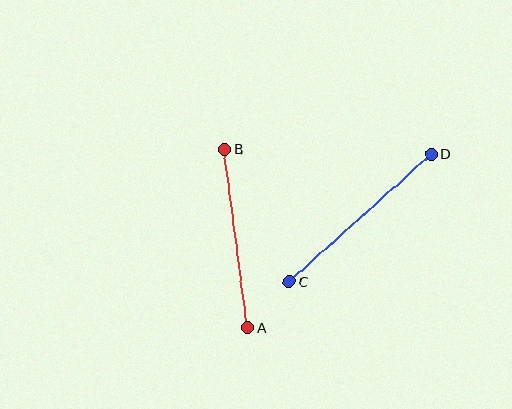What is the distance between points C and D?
The distance is approximately 191 pixels.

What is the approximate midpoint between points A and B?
The midpoint is at approximately (236, 238) pixels.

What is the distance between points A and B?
The distance is approximately 180 pixels.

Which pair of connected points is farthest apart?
Points C and D are farthest apart.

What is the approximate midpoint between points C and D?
The midpoint is at approximately (360, 218) pixels.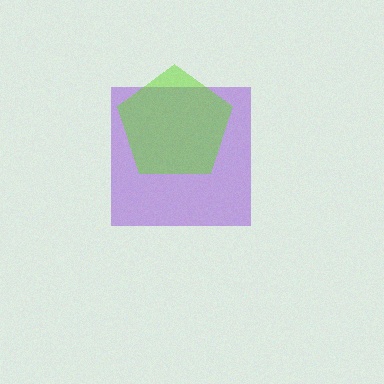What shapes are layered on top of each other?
The layered shapes are: a purple square, a lime pentagon.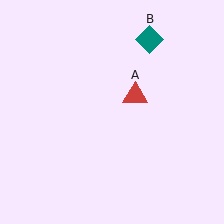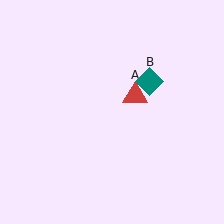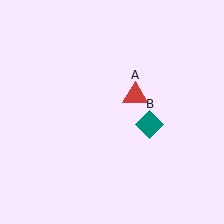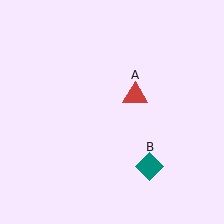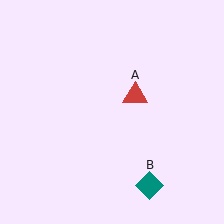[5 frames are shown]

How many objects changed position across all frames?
1 object changed position: teal diamond (object B).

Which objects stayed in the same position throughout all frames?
Red triangle (object A) remained stationary.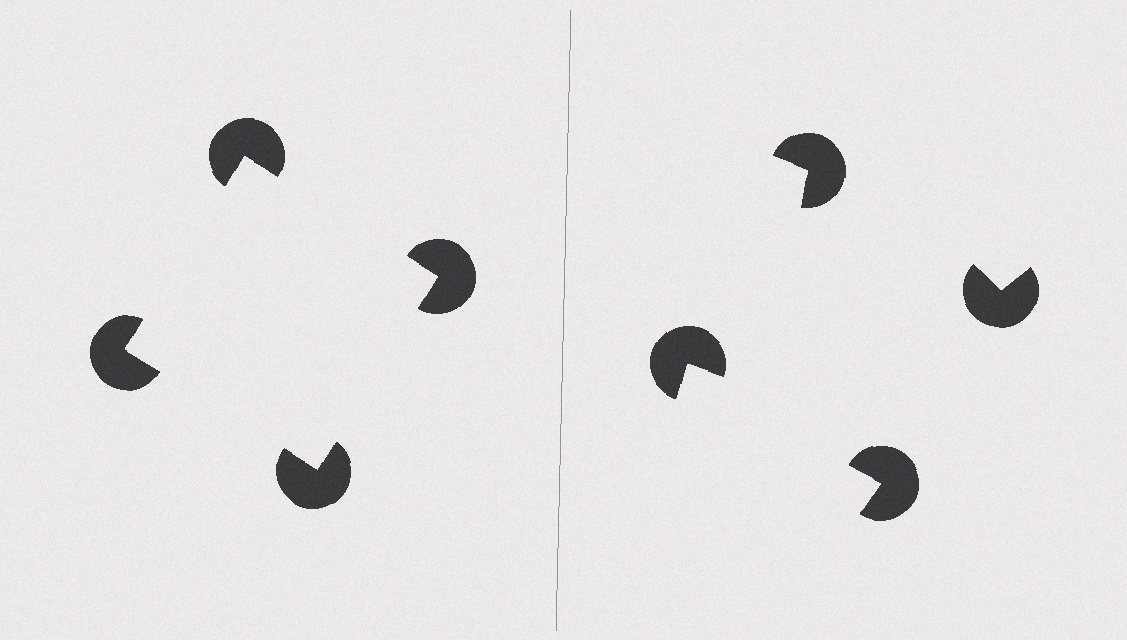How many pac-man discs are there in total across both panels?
8 — 4 on each side.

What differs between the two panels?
The pac-man discs are positioned identically on both sides; only the wedge orientations differ. On the left they align to a square; on the right they are misaligned.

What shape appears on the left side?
An illusory square.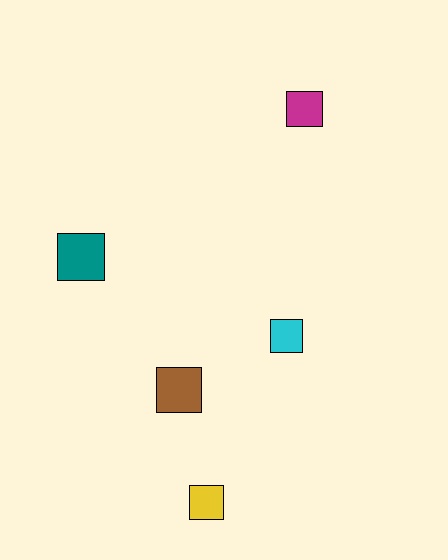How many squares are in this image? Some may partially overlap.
There are 5 squares.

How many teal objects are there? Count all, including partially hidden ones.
There is 1 teal object.